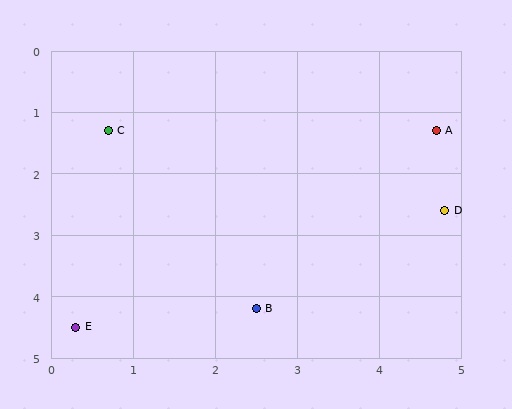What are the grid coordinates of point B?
Point B is at approximately (2.5, 4.2).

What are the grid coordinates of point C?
Point C is at approximately (0.7, 1.3).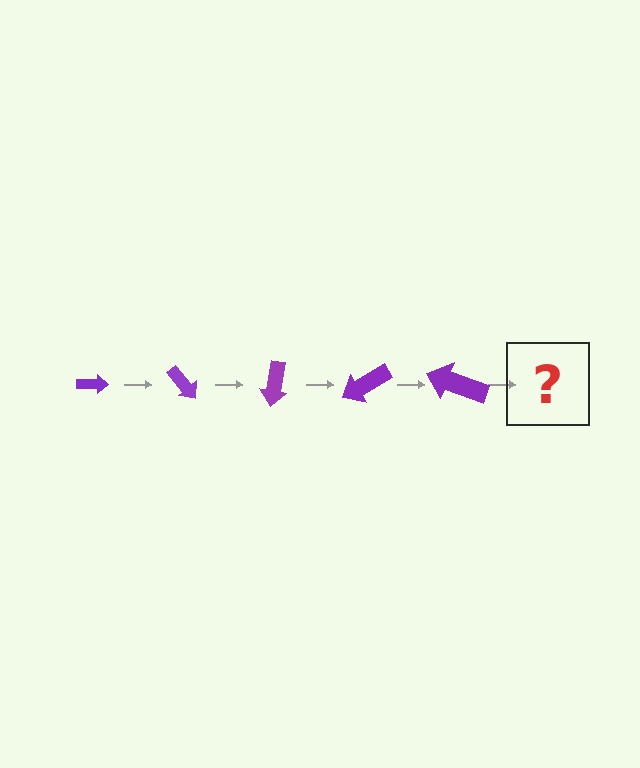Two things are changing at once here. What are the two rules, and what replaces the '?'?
The two rules are that the arrow grows larger each step and it rotates 50 degrees each step. The '?' should be an arrow, larger than the previous one and rotated 250 degrees from the start.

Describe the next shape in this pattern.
It should be an arrow, larger than the previous one and rotated 250 degrees from the start.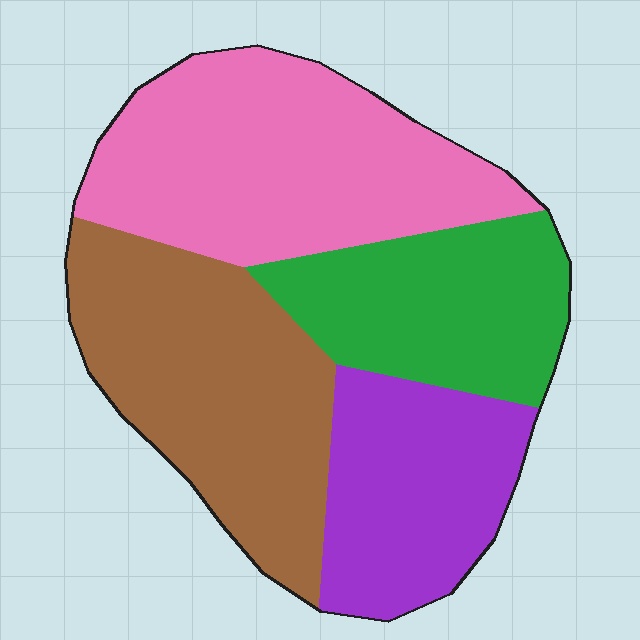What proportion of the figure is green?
Green covers around 20% of the figure.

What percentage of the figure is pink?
Pink covers around 30% of the figure.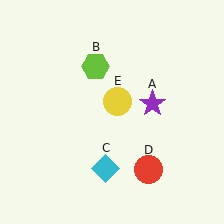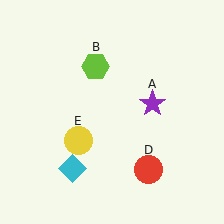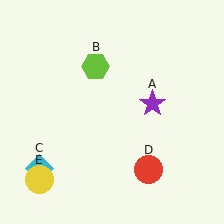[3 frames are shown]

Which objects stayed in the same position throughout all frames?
Purple star (object A) and lime hexagon (object B) and red circle (object D) remained stationary.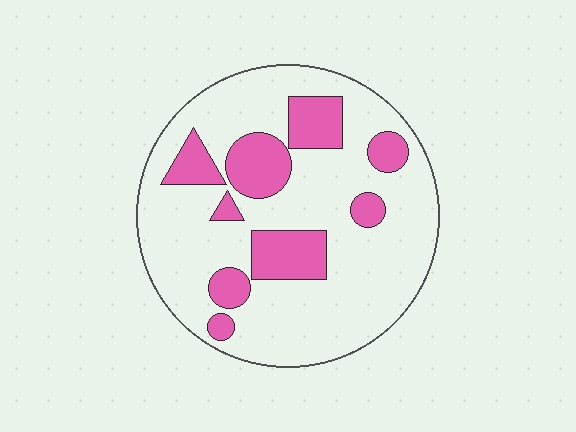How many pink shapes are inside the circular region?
9.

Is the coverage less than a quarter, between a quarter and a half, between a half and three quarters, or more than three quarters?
Less than a quarter.